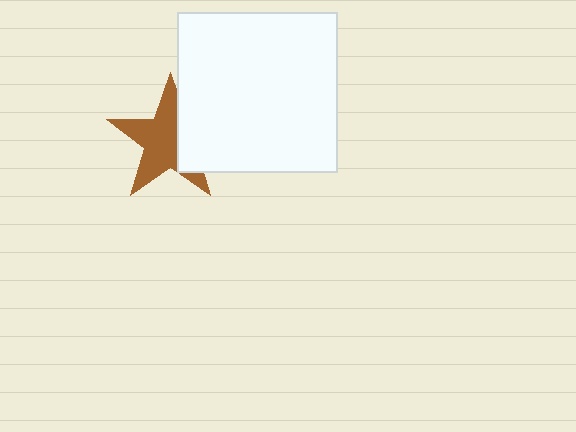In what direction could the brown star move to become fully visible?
The brown star could move left. That would shift it out from behind the white square entirely.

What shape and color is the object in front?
The object in front is a white square.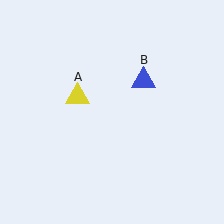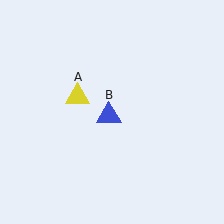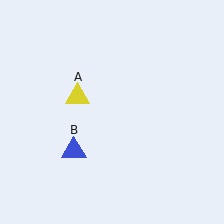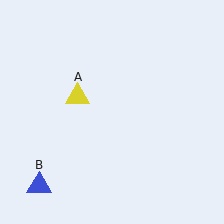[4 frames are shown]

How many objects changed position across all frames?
1 object changed position: blue triangle (object B).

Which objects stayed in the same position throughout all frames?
Yellow triangle (object A) remained stationary.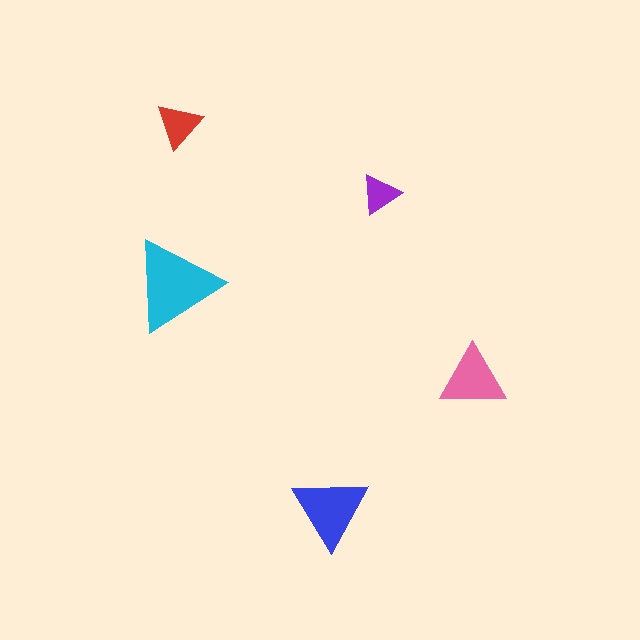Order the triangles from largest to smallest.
the cyan one, the blue one, the pink one, the red one, the purple one.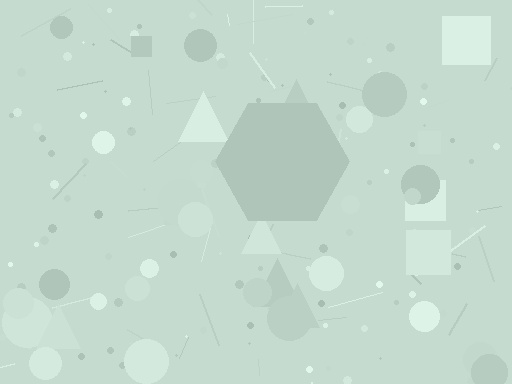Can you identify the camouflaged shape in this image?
The camouflaged shape is a hexagon.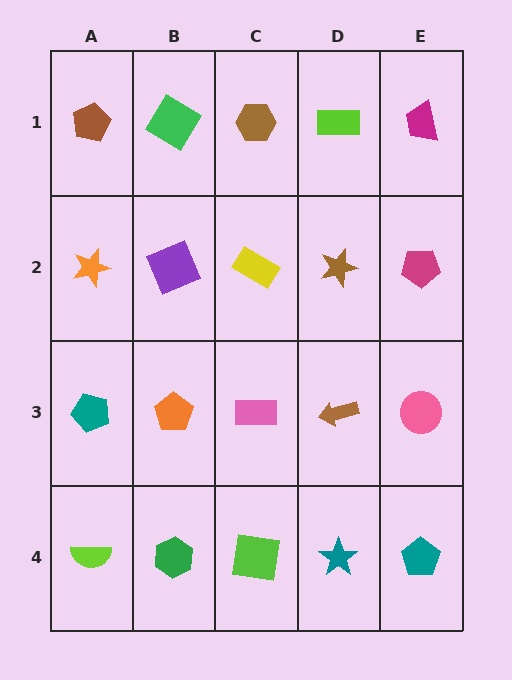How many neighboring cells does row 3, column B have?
4.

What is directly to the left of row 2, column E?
A brown star.